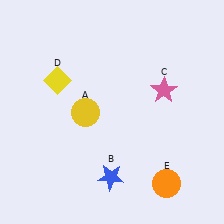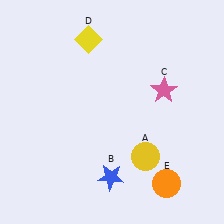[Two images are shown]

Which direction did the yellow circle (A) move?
The yellow circle (A) moved right.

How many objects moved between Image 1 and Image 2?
2 objects moved between the two images.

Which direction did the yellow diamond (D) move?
The yellow diamond (D) moved up.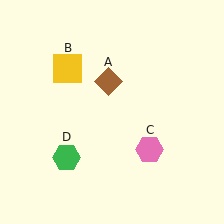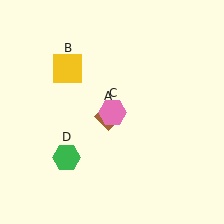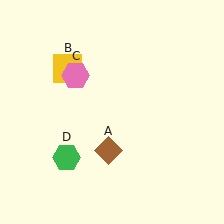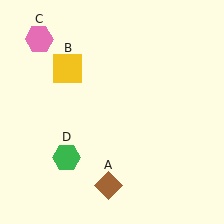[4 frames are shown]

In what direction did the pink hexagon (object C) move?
The pink hexagon (object C) moved up and to the left.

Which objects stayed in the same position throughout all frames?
Yellow square (object B) and green hexagon (object D) remained stationary.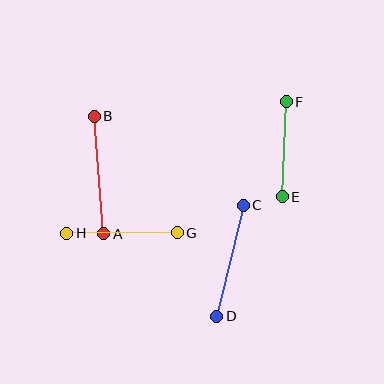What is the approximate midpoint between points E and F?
The midpoint is at approximately (284, 149) pixels.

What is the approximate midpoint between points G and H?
The midpoint is at approximately (122, 233) pixels.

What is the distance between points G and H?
The distance is approximately 110 pixels.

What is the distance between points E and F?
The distance is approximately 95 pixels.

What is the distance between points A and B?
The distance is approximately 118 pixels.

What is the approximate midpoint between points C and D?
The midpoint is at approximately (230, 261) pixels.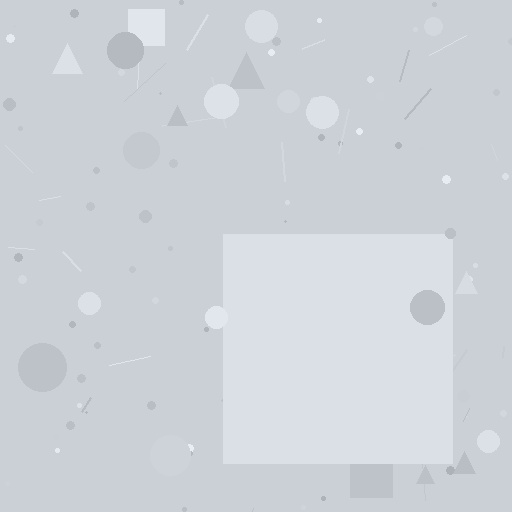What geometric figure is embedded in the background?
A square is embedded in the background.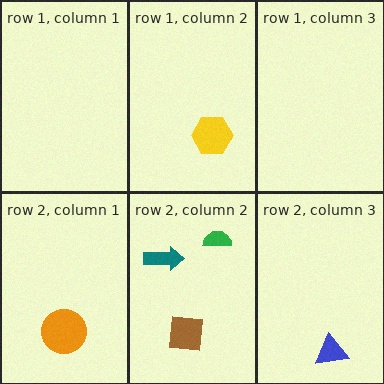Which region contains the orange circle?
The row 2, column 1 region.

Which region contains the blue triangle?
The row 2, column 3 region.